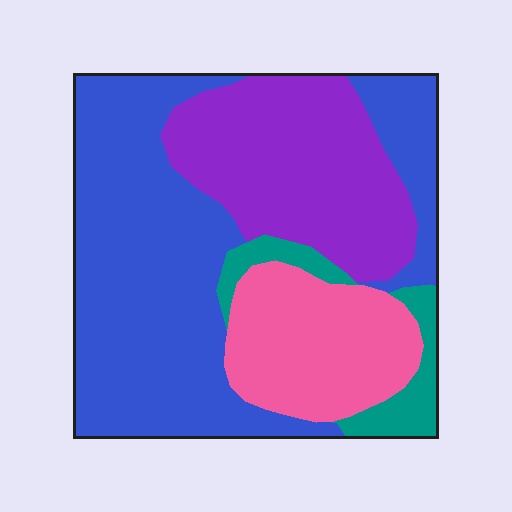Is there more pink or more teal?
Pink.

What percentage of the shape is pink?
Pink takes up about one sixth (1/6) of the shape.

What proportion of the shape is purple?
Purple takes up about one quarter (1/4) of the shape.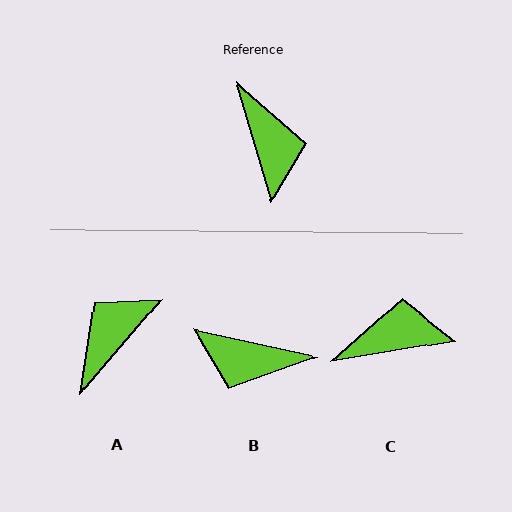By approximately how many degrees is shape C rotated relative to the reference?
Approximately 83 degrees counter-clockwise.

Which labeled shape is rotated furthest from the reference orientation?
A, about 123 degrees away.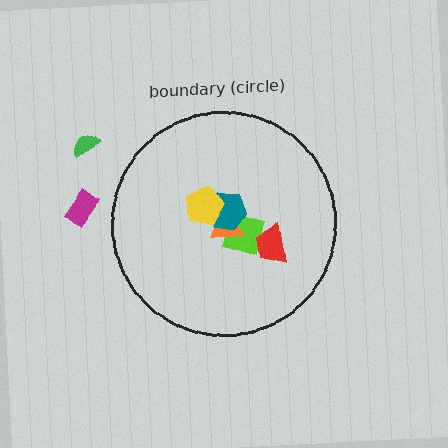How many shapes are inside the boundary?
5 inside, 2 outside.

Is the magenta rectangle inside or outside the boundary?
Outside.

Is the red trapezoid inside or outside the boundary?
Inside.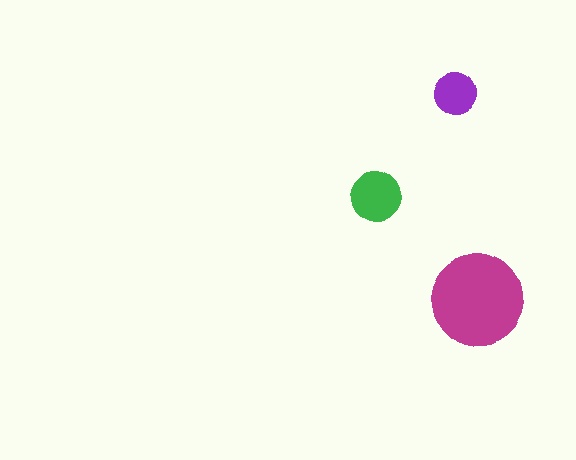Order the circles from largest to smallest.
the magenta one, the green one, the purple one.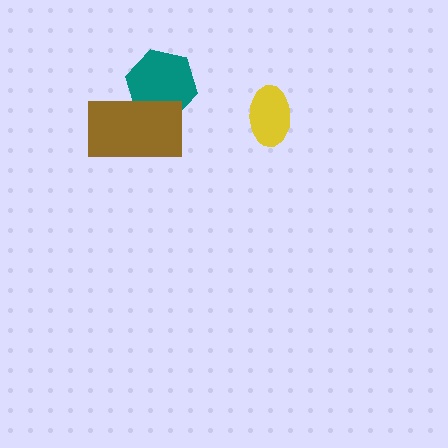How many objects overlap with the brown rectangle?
1 object overlaps with the brown rectangle.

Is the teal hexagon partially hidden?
Yes, it is partially covered by another shape.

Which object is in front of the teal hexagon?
The brown rectangle is in front of the teal hexagon.